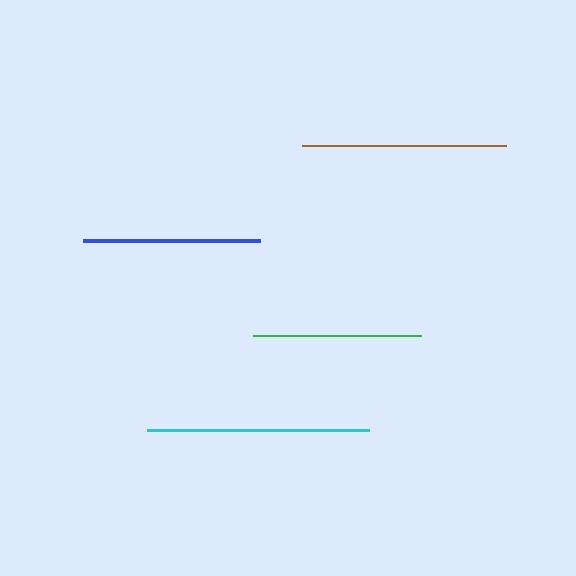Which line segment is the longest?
The cyan line is the longest at approximately 222 pixels.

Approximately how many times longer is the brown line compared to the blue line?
The brown line is approximately 1.1 times the length of the blue line.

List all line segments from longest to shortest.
From longest to shortest: cyan, brown, blue, green.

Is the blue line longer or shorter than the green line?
The blue line is longer than the green line.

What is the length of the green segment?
The green segment is approximately 167 pixels long.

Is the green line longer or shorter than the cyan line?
The cyan line is longer than the green line.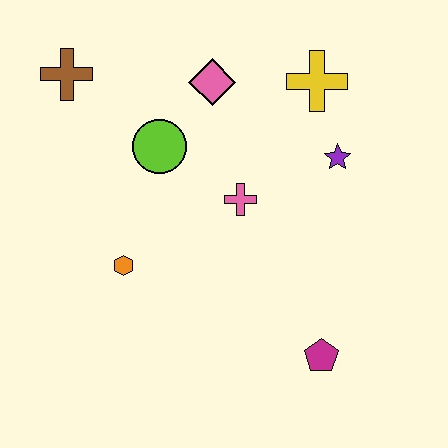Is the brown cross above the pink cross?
Yes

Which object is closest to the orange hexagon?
The lime circle is closest to the orange hexagon.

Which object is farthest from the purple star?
The brown cross is farthest from the purple star.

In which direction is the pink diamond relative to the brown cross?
The pink diamond is to the right of the brown cross.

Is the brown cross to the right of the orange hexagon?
No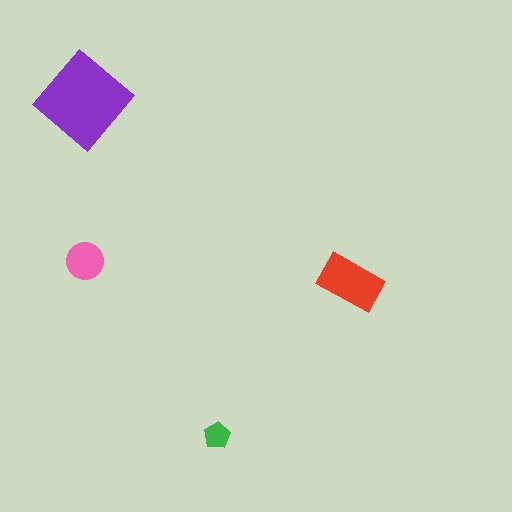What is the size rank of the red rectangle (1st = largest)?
2nd.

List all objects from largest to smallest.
The purple diamond, the red rectangle, the pink circle, the green pentagon.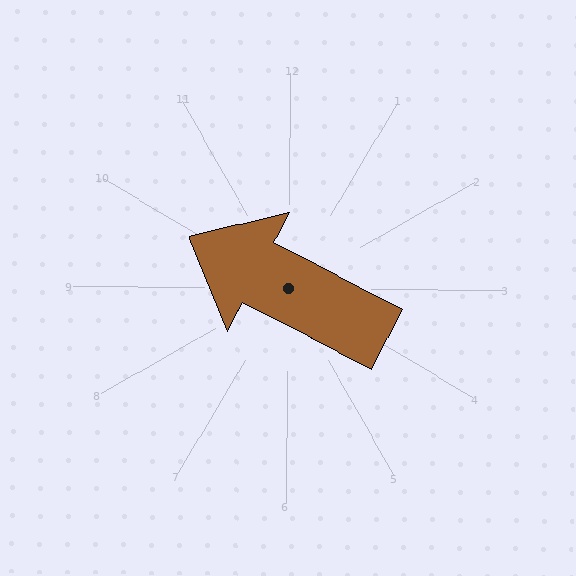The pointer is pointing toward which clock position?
Roughly 10 o'clock.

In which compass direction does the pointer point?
Northwest.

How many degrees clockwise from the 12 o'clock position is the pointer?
Approximately 297 degrees.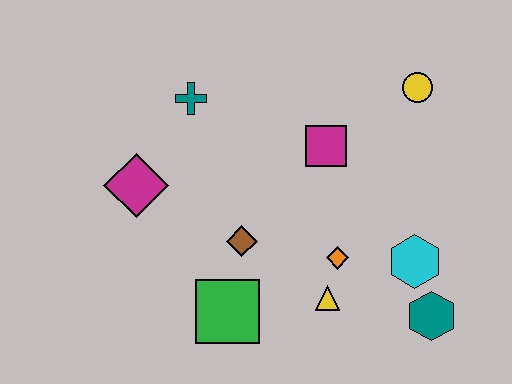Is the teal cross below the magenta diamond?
No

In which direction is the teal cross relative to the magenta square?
The teal cross is to the left of the magenta square.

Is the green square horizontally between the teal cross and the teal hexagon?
Yes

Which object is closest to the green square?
The brown diamond is closest to the green square.